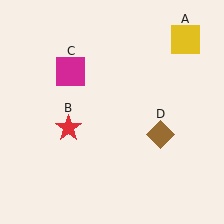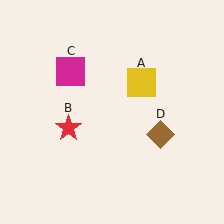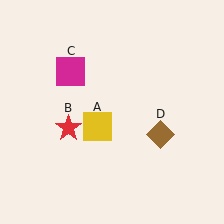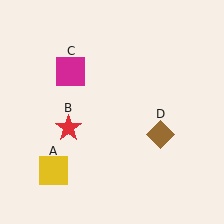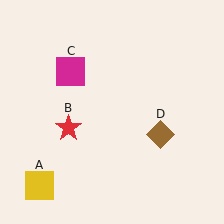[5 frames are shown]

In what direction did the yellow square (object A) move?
The yellow square (object A) moved down and to the left.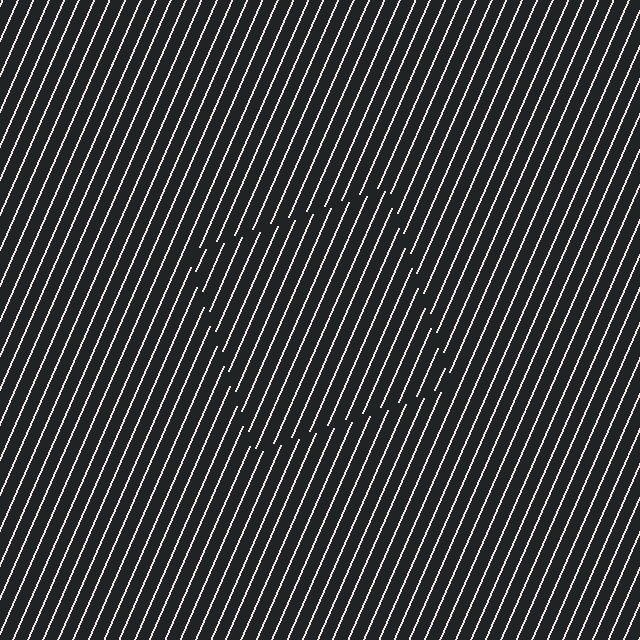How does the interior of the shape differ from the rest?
The interior of the shape contains the same grating, shifted by half a period — the contour is defined by the phase discontinuity where line-ends from the inner and outer gratings abut.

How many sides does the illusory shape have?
4 sides — the line-ends trace a square.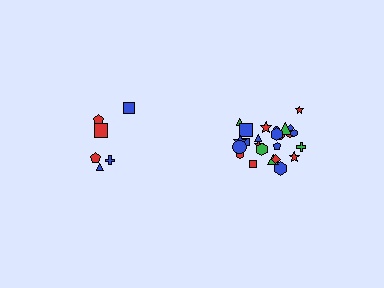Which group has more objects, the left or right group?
The right group.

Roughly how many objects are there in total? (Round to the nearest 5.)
Roughly 30 objects in total.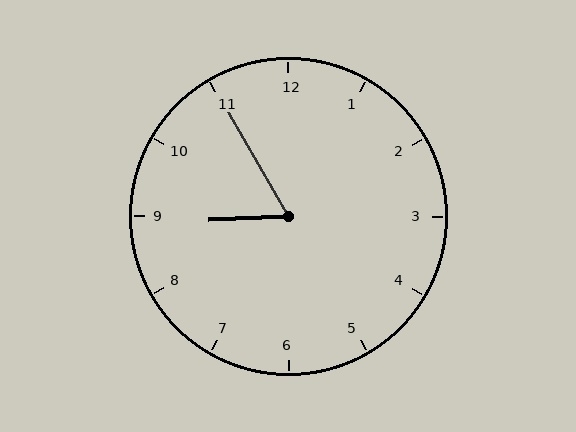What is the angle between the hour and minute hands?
Approximately 62 degrees.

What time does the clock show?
8:55.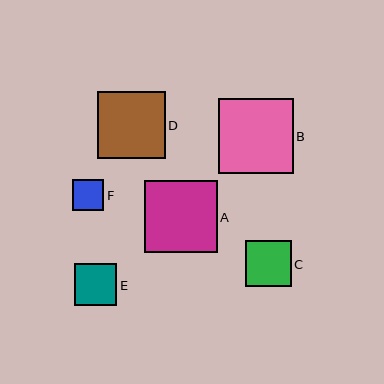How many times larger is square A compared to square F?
Square A is approximately 2.3 times the size of square F.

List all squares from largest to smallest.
From largest to smallest: B, A, D, C, E, F.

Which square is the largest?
Square B is the largest with a size of approximately 75 pixels.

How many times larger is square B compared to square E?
Square B is approximately 1.8 times the size of square E.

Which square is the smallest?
Square F is the smallest with a size of approximately 31 pixels.